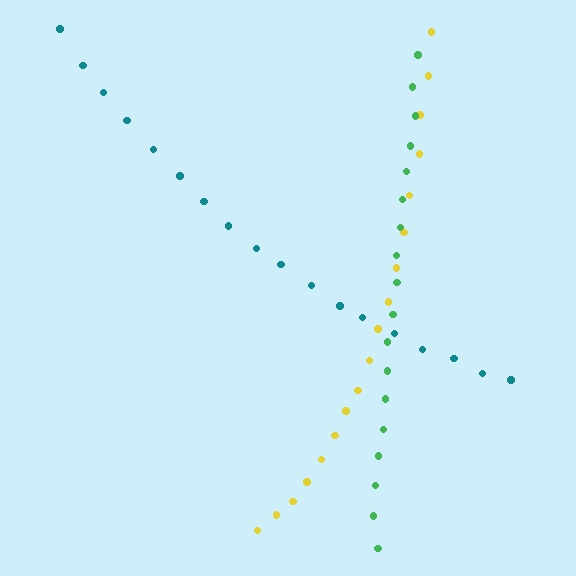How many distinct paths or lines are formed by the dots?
There are 3 distinct paths.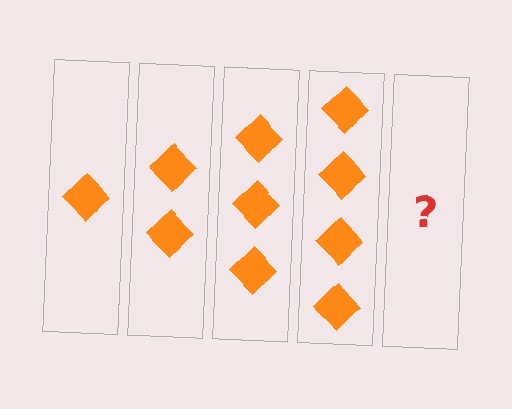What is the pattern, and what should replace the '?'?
The pattern is that each step adds one more diamond. The '?' should be 5 diamonds.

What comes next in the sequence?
The next element should be 5 diamonds.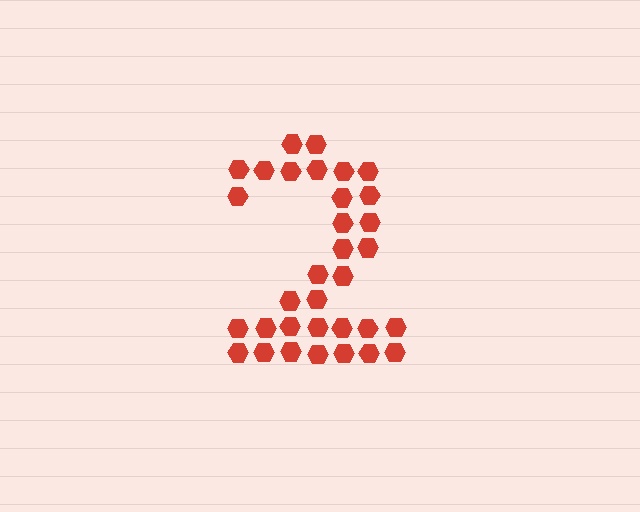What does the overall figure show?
The overall figure shows the digit 2.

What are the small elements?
The small elements are hexagons.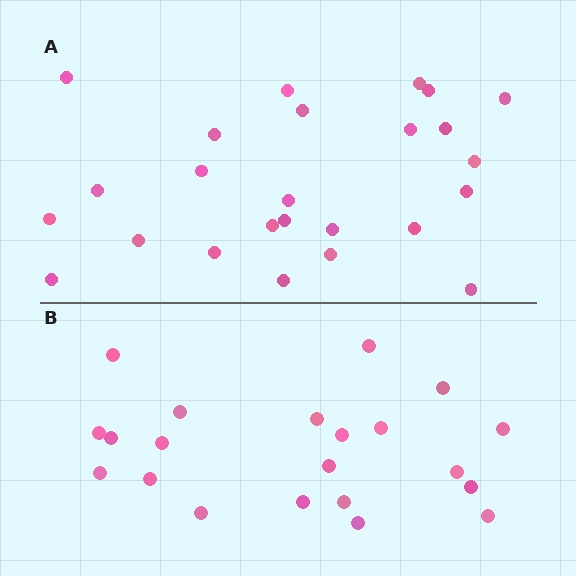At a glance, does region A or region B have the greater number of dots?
Region A (the top region) has more dots.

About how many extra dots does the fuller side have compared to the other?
Region A has about 4 more dots than region B.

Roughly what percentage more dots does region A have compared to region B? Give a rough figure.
About 20% more.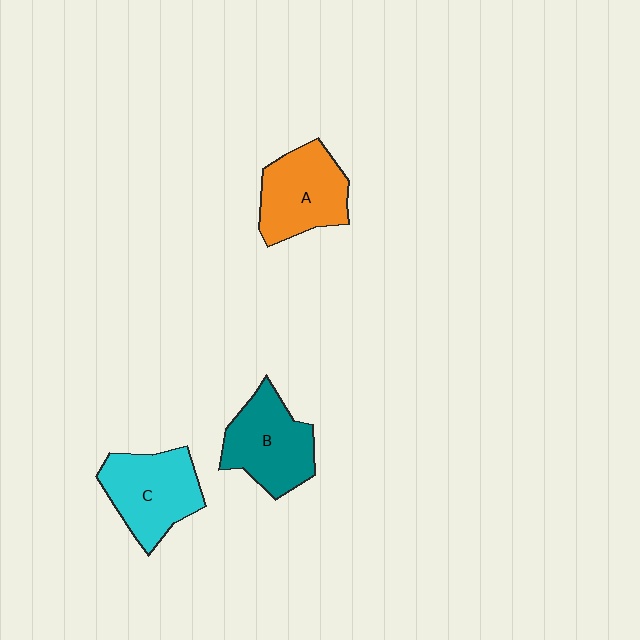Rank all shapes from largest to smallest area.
From largest to smallest: C (cyan), B (teal), A (orange).